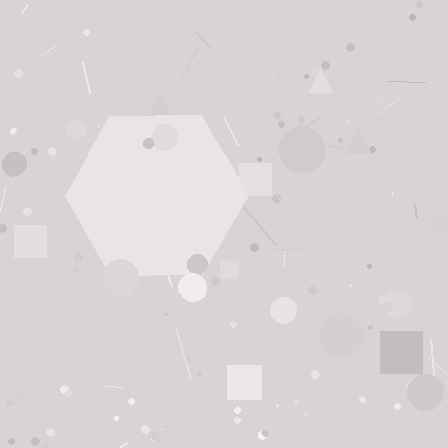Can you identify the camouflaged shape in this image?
The camouflaged shape is a hexagon.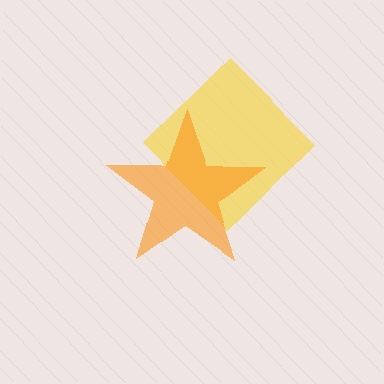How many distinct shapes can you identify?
There are 2 distinct shapes: a yellow diamond, an orange star.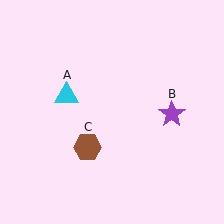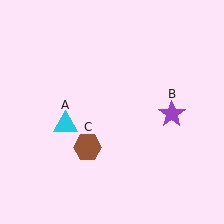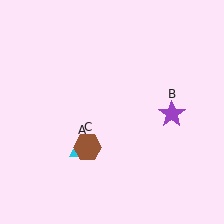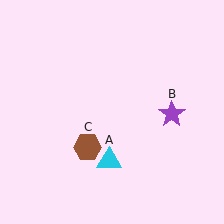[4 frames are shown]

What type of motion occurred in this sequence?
The cyan triangle (object A) rotated counterclockwise around the center of the scene.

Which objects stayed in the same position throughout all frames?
Purple star (object B) and brown hexagon (object C) remained stationary.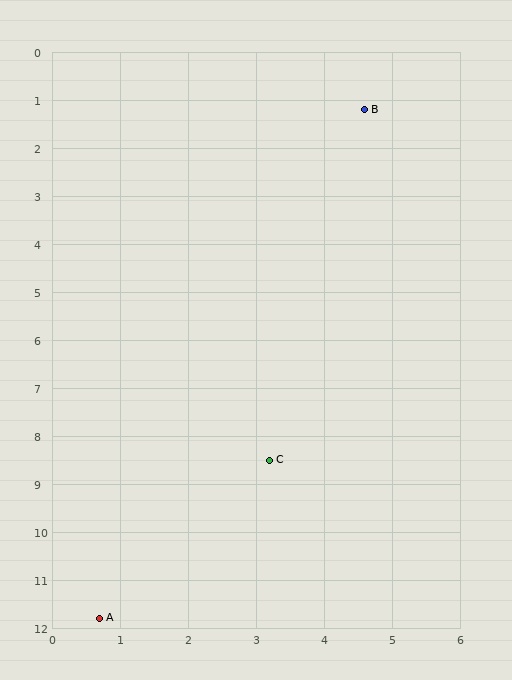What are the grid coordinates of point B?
Point B is at approximately (4.6, 1.2).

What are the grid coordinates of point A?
Point A is at approximately (0.7, 11.8).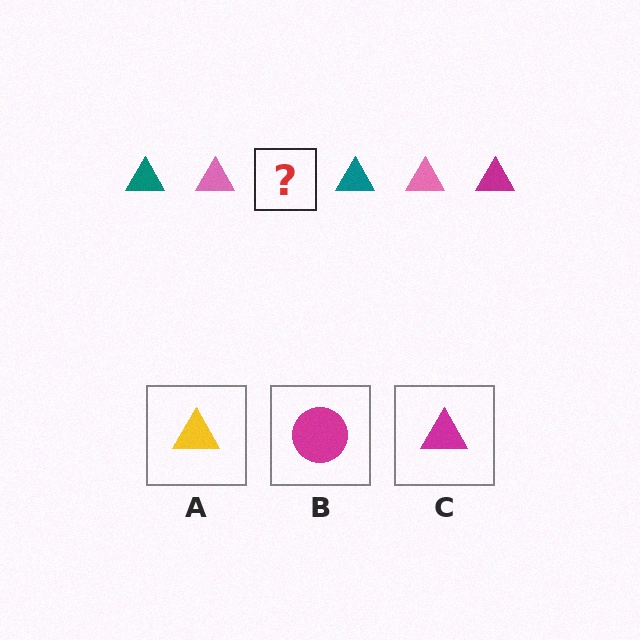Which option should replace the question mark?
Option C.